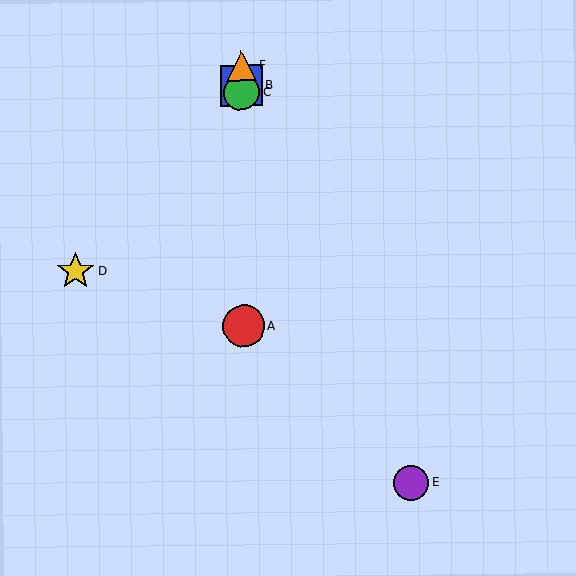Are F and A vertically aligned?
Yes, both are at x≈241.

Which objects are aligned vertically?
Objects A, B, C, F are aligned vertically.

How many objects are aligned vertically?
4 objects (A, B, C, F) are aligned vertically.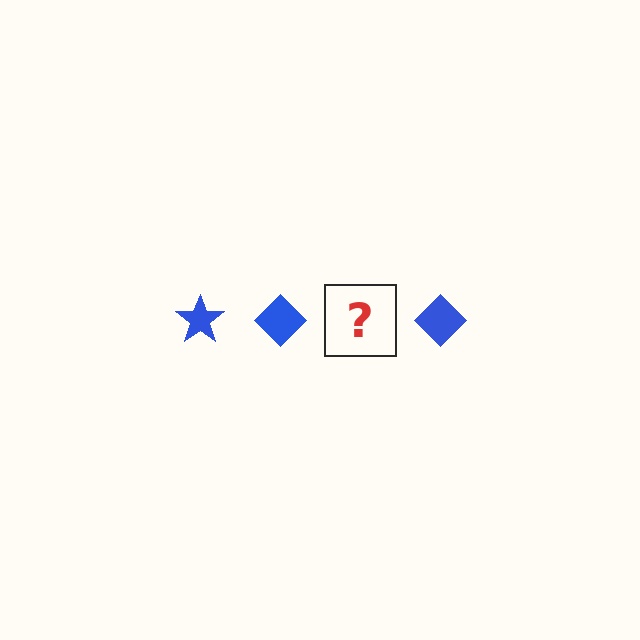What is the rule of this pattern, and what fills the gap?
The rule is that the pattern cycles through star, diamond shapes in blue. The gap should be filled with a blue star.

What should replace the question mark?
The question mark should be replaced with a blue star.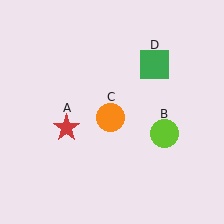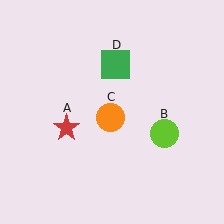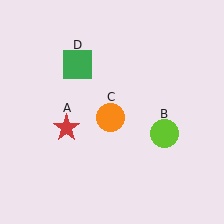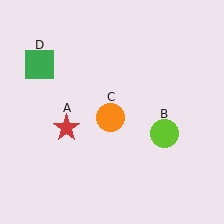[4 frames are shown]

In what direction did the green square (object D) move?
The green square (object D) moved left.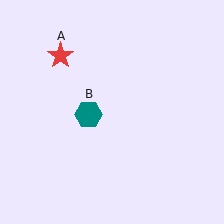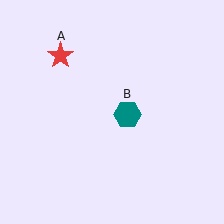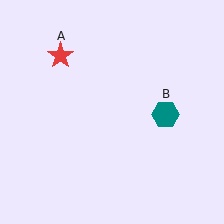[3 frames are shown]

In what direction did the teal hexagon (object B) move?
The teal hexagon (object B) moved right.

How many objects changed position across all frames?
1 object changed position: teal hexagon (object B).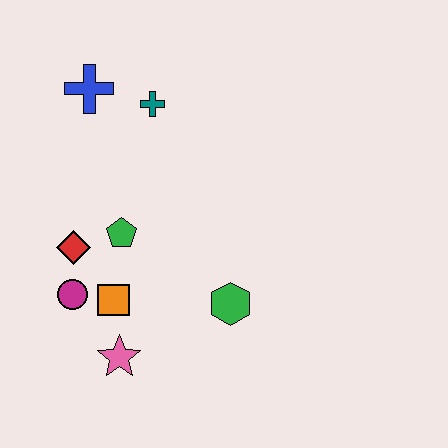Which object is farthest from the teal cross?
The pink star is farthest from the teal cross.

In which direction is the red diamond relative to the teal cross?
The red diamond is below the teal cross.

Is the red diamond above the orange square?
Yes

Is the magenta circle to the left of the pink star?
Yes